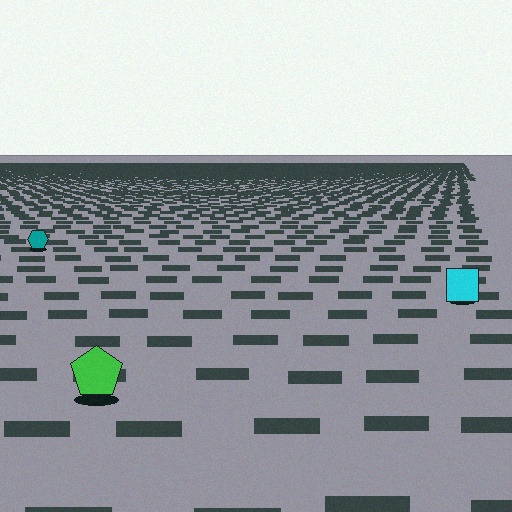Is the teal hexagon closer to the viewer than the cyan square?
No. The cyan square is closer — you can tell from the texture gradient: the ground texture is coarser near it.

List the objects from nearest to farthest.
From nearest to farthest: the green pentagon, the cyan square, the teal hexagon.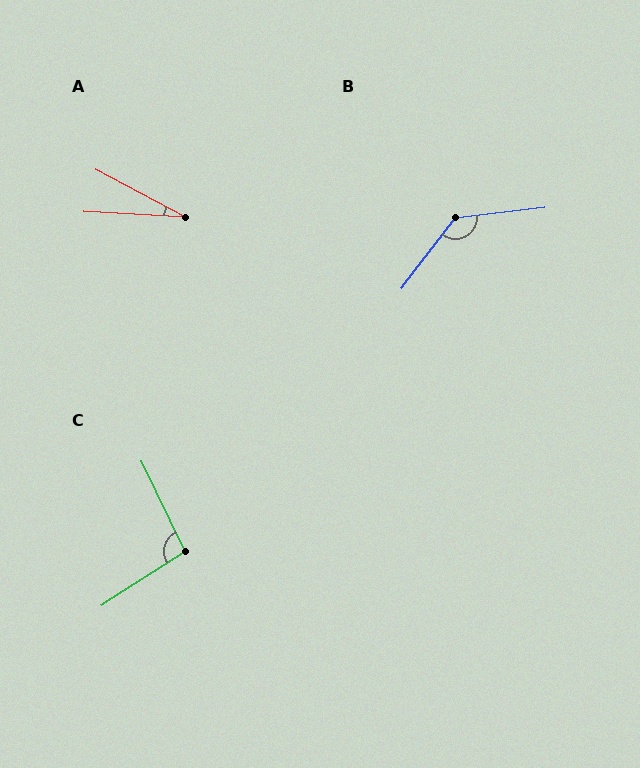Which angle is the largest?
B, at approximately 134 degrees.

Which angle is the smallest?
A, at approximately 25 degrees.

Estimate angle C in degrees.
Approximately 98 degrees.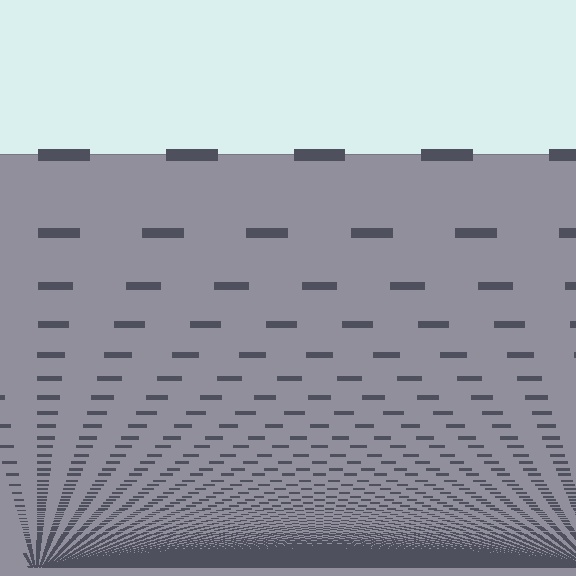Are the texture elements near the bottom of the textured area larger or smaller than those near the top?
Smaller. The gradient is inverted — elements near the bottom are smaller and denser.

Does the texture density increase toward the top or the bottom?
Density increases toward the bottom.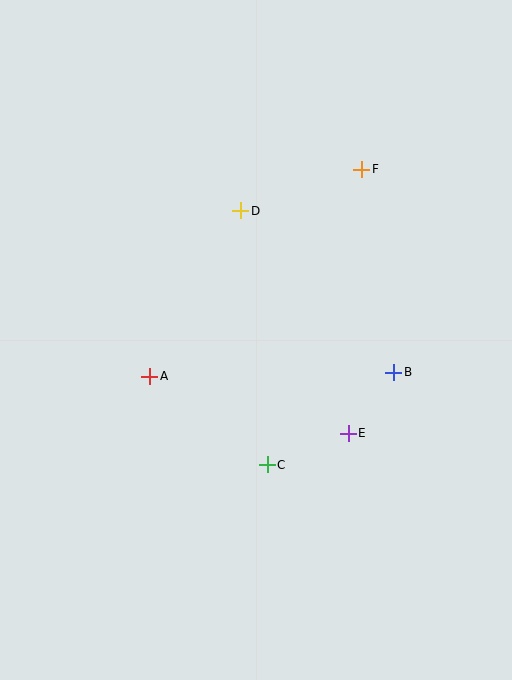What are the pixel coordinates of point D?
Point D is at (241, 211).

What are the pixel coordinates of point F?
Point F is at (362, 169).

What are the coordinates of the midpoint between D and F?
The midpoint between D and F is at (301, 190).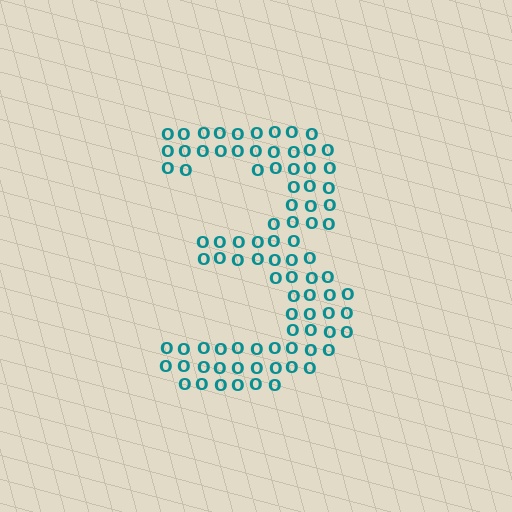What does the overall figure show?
The overall figure shows the digit 3.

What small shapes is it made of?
It is made of small letter O's.